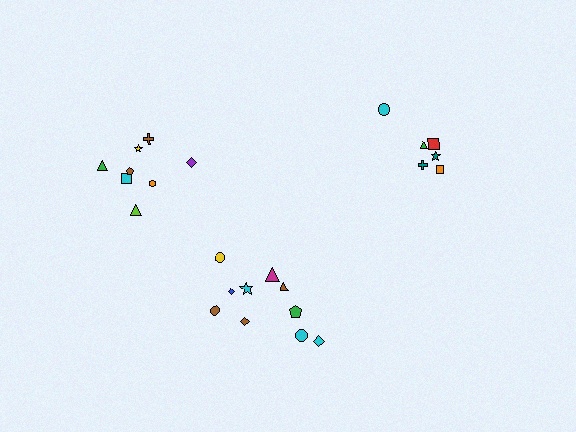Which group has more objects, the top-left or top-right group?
The top-left group.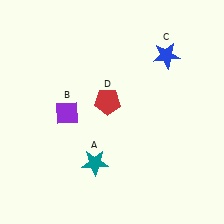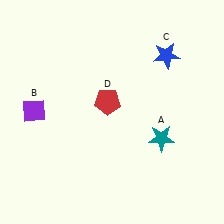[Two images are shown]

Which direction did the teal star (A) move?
The teal star (A) moved right.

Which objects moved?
The objects that moved are: the teal star (A), the purple diamond (B).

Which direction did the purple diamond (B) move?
The purple diamond (B) moved left.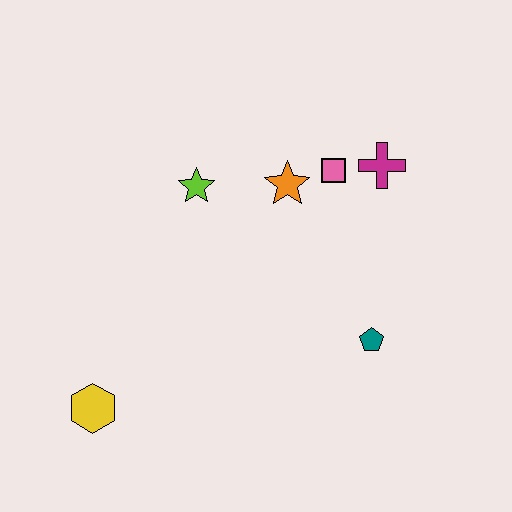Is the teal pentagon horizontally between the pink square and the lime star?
No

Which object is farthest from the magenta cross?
The yellow hexagon is farthest from the magenta cross.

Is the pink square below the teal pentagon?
No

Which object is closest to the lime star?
The orange star is closest to the lime star.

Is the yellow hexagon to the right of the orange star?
No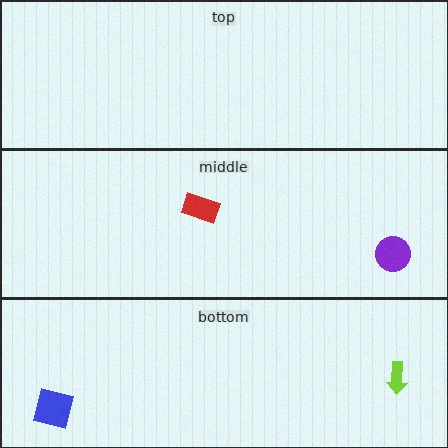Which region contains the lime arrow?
The bottom region.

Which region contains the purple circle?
The middle region.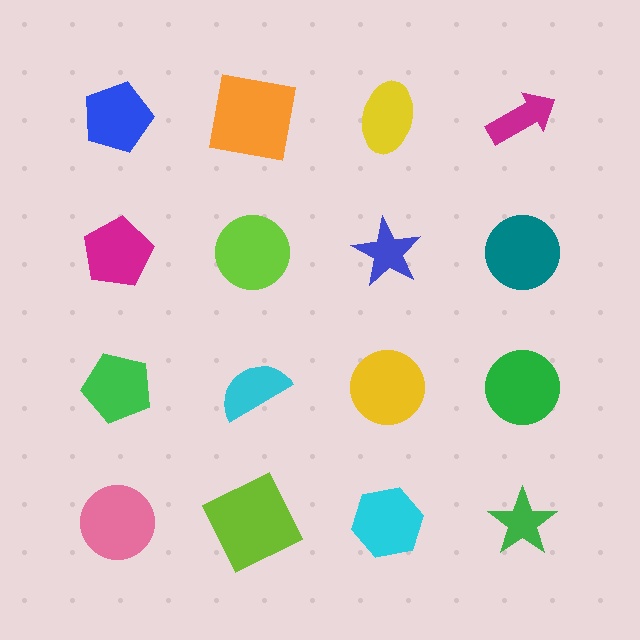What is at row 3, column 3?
A yellow circle.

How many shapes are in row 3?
4 shapes.